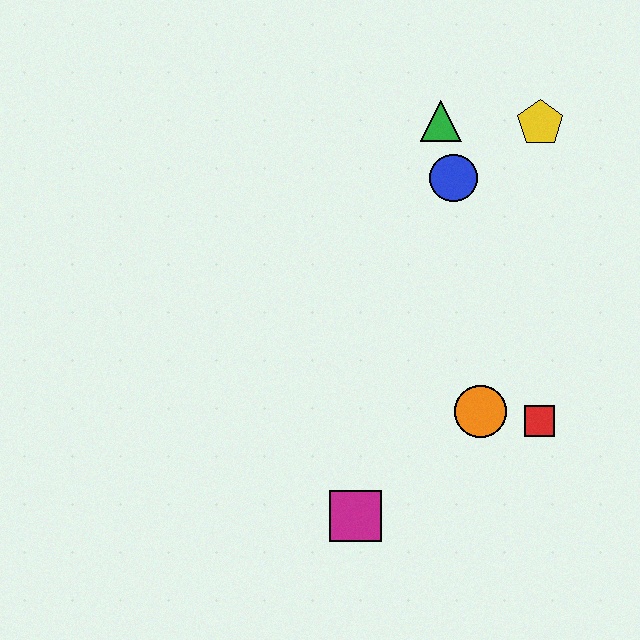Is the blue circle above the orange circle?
Yes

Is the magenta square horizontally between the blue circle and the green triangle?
No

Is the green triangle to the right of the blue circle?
No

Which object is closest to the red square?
The orange circle is closest to the red square.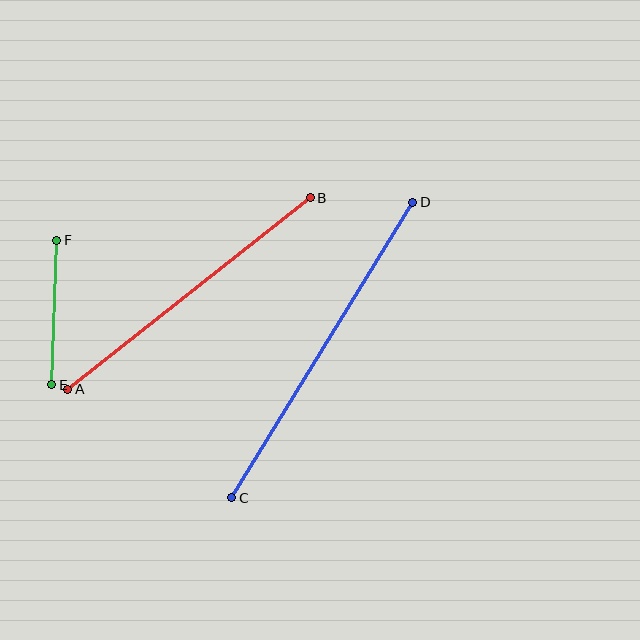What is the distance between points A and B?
The distance is approximately 309 pixels.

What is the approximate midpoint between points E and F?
The midpoint is at approximately (54, 313) pixels.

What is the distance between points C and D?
The distance is approximately 346 pixels.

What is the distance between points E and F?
The distance is approximately 145 pixels.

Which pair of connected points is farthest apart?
Points C and D are farthest apart.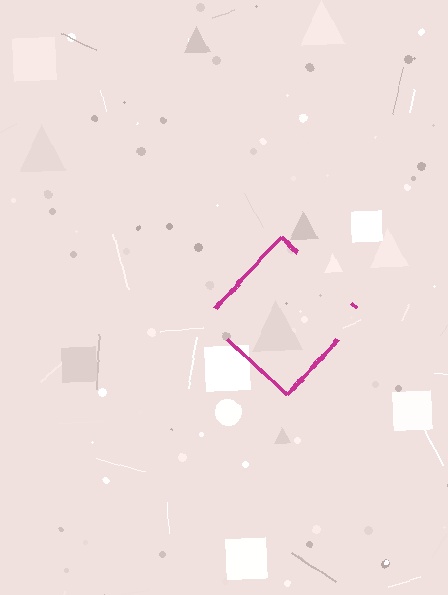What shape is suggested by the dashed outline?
The dashed outline suggests a diamond.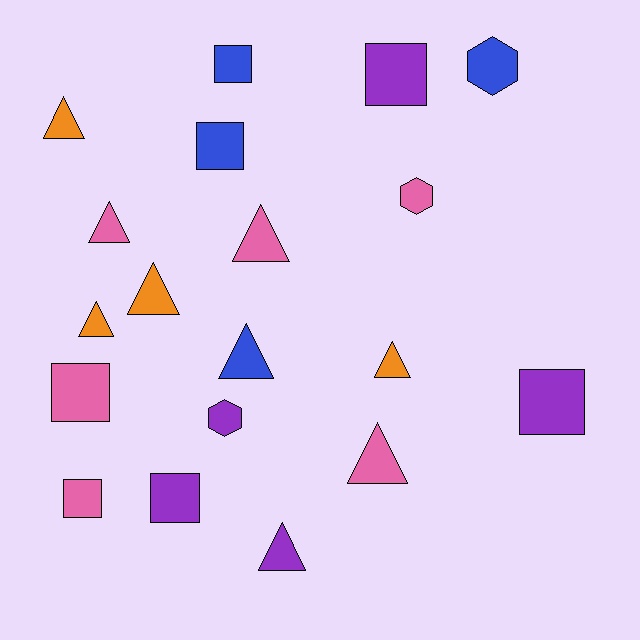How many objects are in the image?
There are 19 objects.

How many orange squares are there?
There are no orange squares.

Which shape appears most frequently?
Triangle, with 9 objects.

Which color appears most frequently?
Pink, with 6 objects.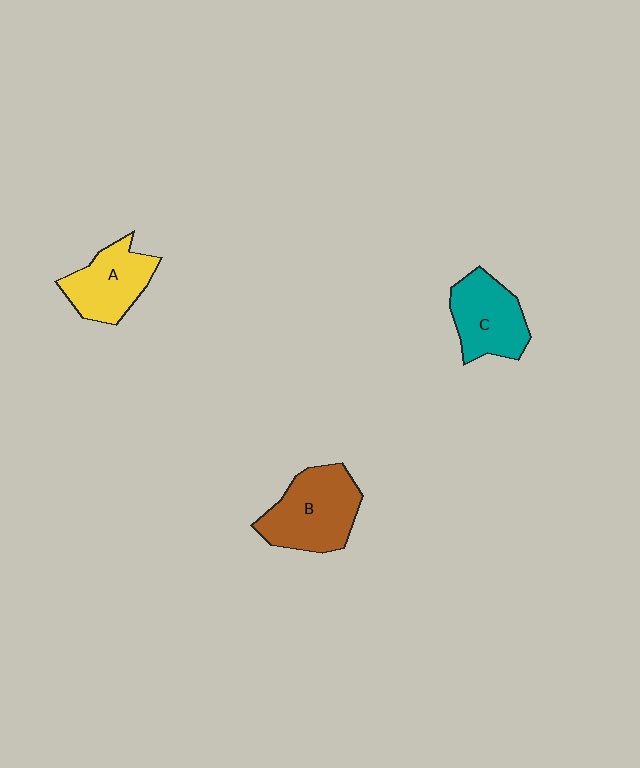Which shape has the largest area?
Shape B (brown).